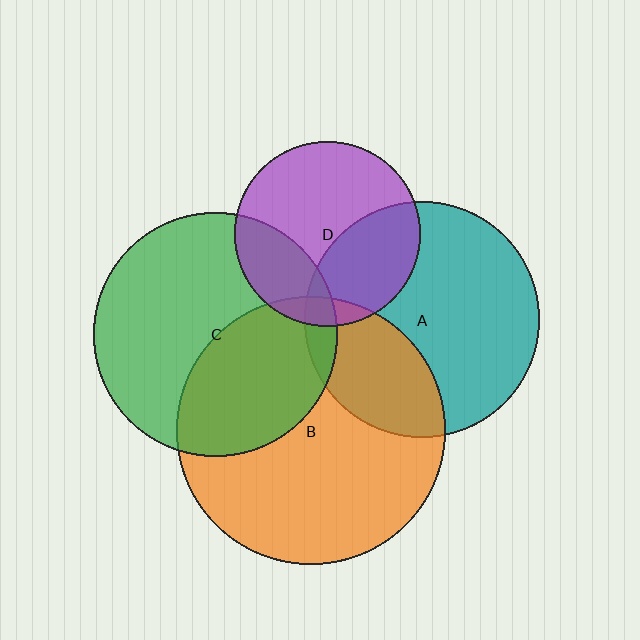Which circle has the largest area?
Circle B (orange).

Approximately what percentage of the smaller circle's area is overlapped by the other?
Approximately 10%.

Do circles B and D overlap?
Yes.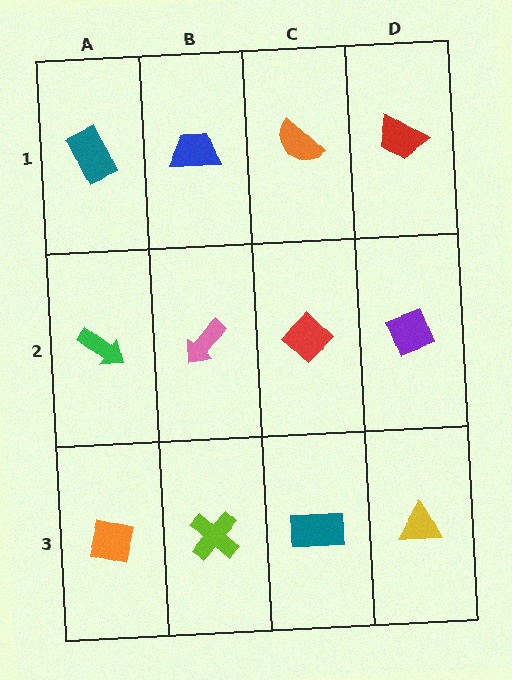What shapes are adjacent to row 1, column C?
A red diamond (row 2, column C), a blue trapezoid (row 1, column B), a red trapezoid (row 1, column D).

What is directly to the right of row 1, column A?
A blue trapezoid.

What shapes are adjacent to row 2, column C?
An orange semicircle (row 1, column C), a teal rectangle (row 3, column C), a pink arrow (row 2, column B), a purple diamond (row 2, column D).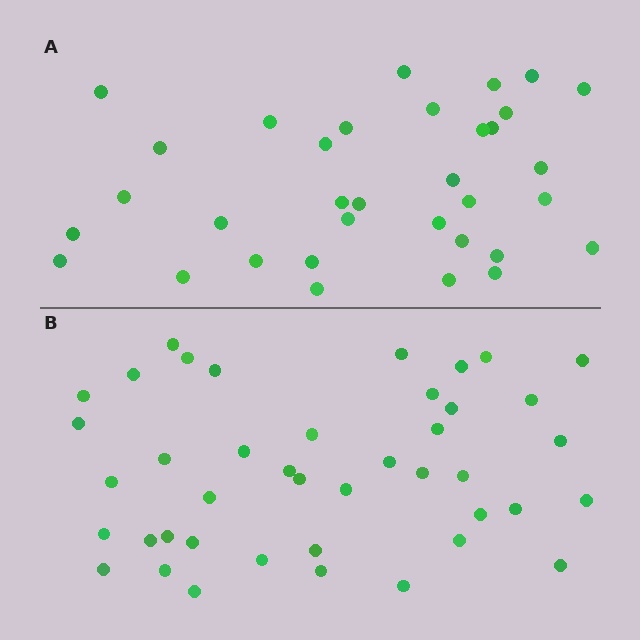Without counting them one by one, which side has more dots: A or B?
Region B (the bottom region) has more dots.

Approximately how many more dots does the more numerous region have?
Region B has roughly 8 or so more dots than region A.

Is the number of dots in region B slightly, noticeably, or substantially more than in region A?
Region B has only slightly more — the two regions are fairly close. The ratio is roughly 1.2 to 1.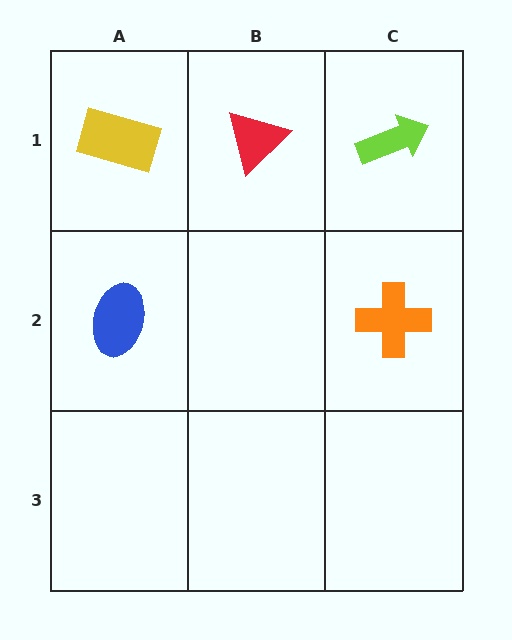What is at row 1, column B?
A red triangle.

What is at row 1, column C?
A lime arrow.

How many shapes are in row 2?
2 shapes.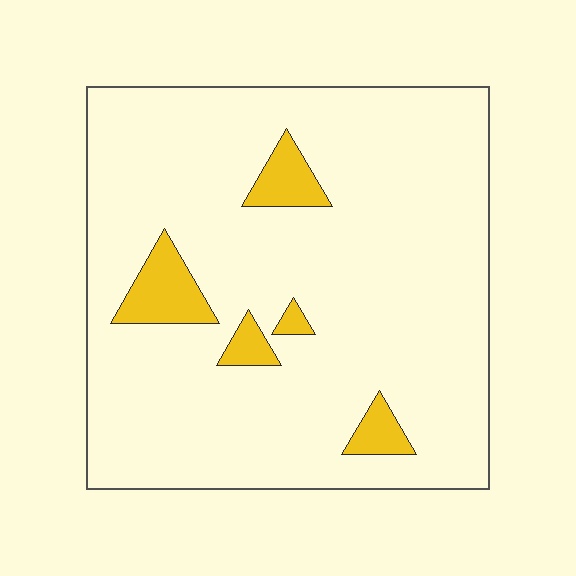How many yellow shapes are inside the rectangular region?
5.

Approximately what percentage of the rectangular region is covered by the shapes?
Approximately 10%.